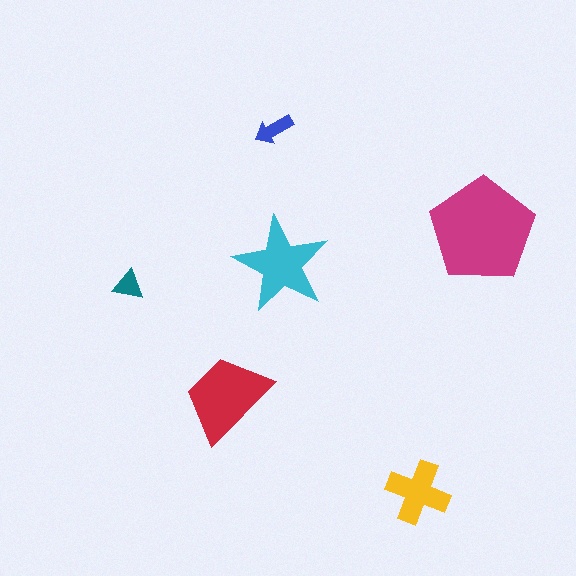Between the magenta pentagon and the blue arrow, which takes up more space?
The magenta pentagon.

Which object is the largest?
The magenta pentagon.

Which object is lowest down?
The yellow cross is bottommost.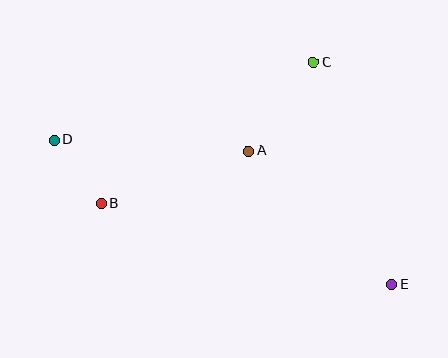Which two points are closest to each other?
Points B and D are closest to each other.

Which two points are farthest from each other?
Points D and E are farthest from each other.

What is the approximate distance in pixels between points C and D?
The distance between C and D is approximately 271 pixels.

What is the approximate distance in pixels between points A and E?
The distance between A and E is approximately 196 pixels.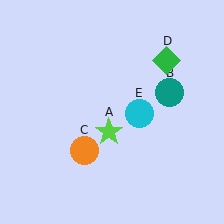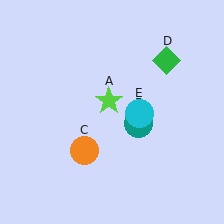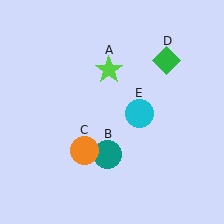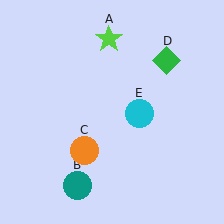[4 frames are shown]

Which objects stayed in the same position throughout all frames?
Orange circle (object C) and green diamond (object D) and cyan circle (object E) remained stationary.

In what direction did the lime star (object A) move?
The lime star (object A) moved up.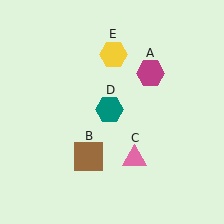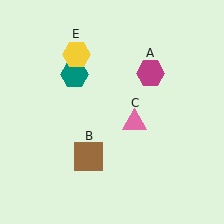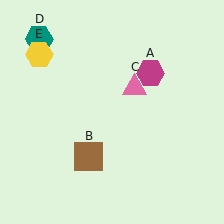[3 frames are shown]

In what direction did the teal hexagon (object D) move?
The teal hexagon (object D) moved up and to the left.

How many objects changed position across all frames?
3 objects changed position: pink triangle (object C), teal hexagon (object D), yellow hexagon (object E).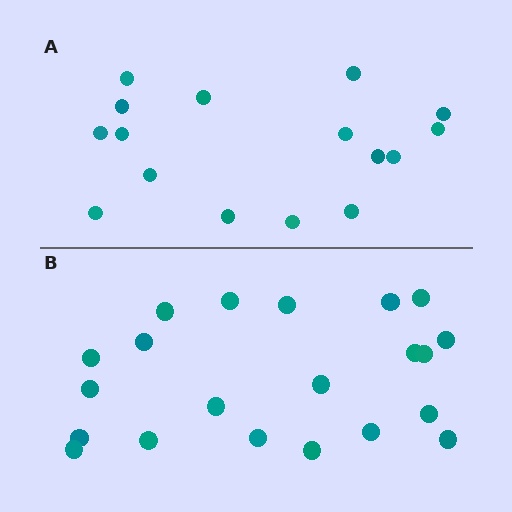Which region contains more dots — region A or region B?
Region B (the bottom region) has more dots.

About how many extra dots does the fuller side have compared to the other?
Region B has about 5 more dots than region A.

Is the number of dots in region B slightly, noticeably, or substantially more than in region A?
Region B has noticeably more, but not dramatically so. The ratio is roughly 1.3 to 1.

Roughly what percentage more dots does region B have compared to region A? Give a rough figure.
About 30% more.